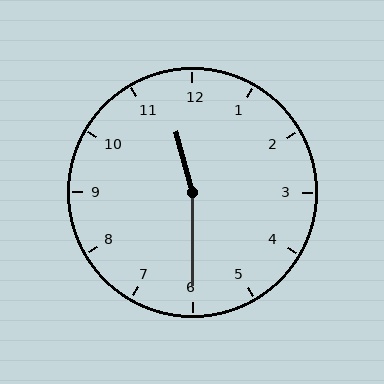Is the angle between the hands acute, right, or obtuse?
It is obtuse.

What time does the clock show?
11:30.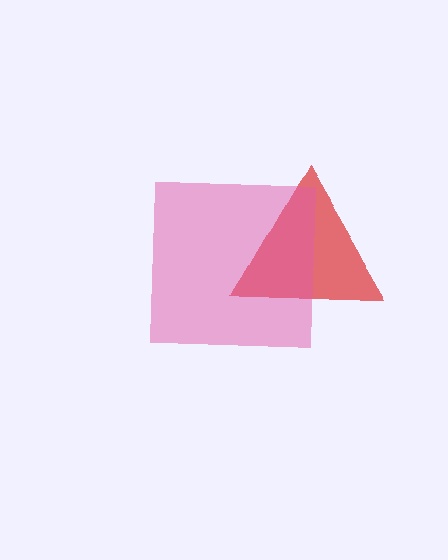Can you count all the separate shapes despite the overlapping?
Yes, there are 2 separate shapes.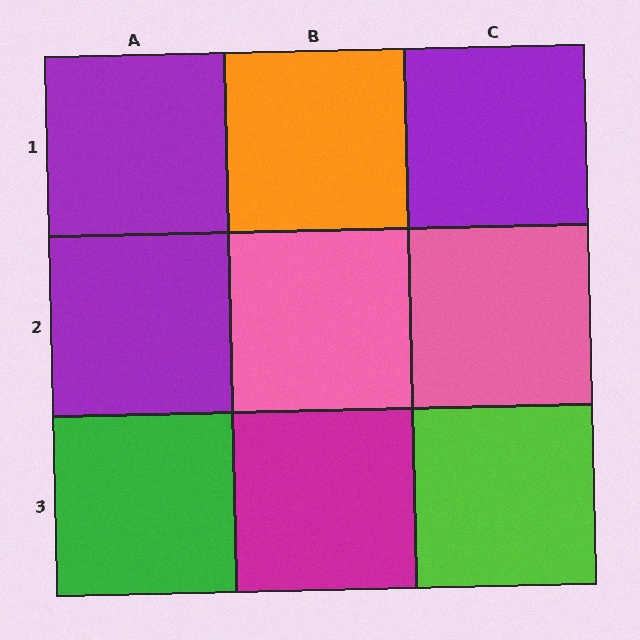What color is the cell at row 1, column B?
Orange.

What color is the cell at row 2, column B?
Pink.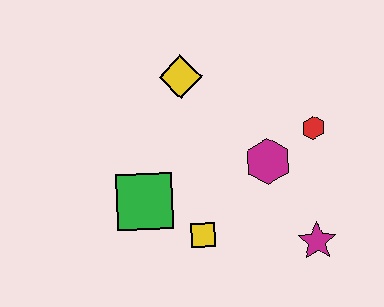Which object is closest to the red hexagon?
The magenta hexagon is closest to the red hexagon.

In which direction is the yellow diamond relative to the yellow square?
The yellow diamond is above the yellow square.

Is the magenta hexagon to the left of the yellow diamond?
No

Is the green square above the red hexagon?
No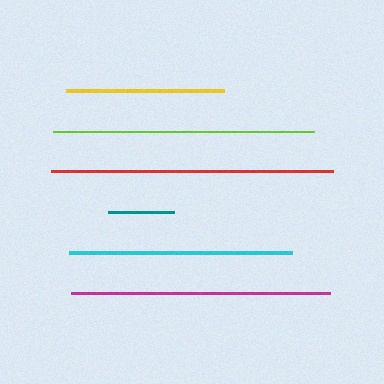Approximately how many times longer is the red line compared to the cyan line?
The red line is approximately 1.3 times the length of the cyan line.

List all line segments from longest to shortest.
From longest to shortest: red, lime, magenta, cyan, yellow, teal.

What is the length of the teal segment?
The teal segment is approximately 66 pixels long.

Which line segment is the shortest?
The teal line is the shortest at approximately 66 pixels.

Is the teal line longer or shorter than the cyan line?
The cyan line is longer than the teal line.